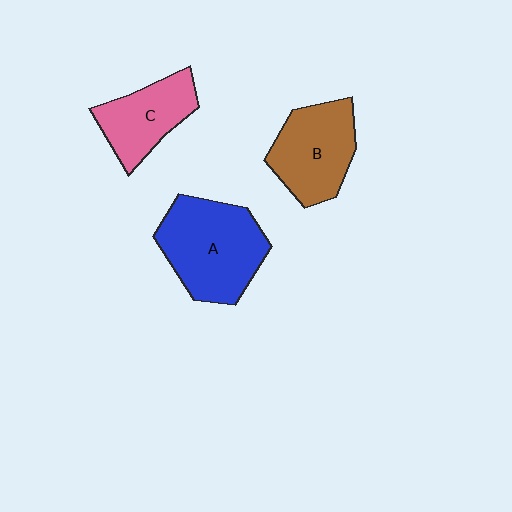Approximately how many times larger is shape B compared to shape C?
Approximately 1.2 times.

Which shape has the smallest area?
Shape C (pink).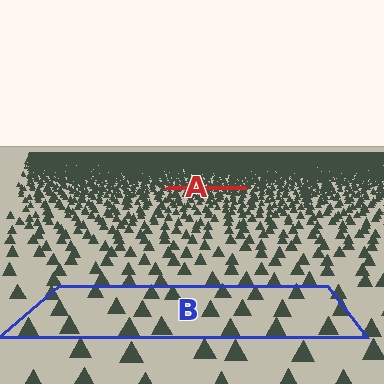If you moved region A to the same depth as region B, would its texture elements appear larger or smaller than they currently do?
They would appear larger. At a closer depth, the same texture elements are projected at a bigger on-screen size.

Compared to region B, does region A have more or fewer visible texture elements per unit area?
Region A has more texture elements per unit area — they are packed more densely because it is farther away.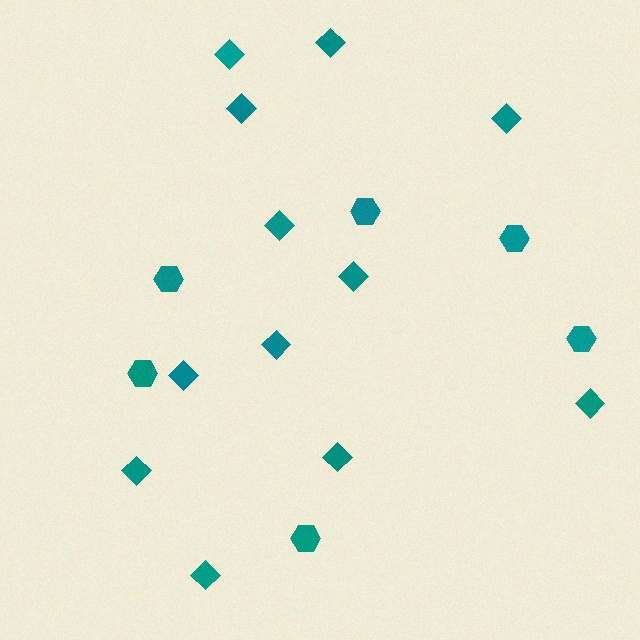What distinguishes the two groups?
There are 2 groups: one group of diamonds (12) and one group of hexagons (6).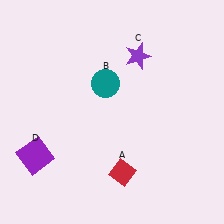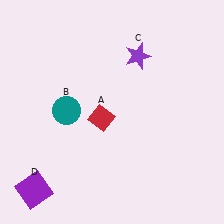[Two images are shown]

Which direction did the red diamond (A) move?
The red diamond (A) moved up.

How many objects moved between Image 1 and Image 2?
3 objects moved between the two images.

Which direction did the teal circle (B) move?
The teal circle (B) moved left.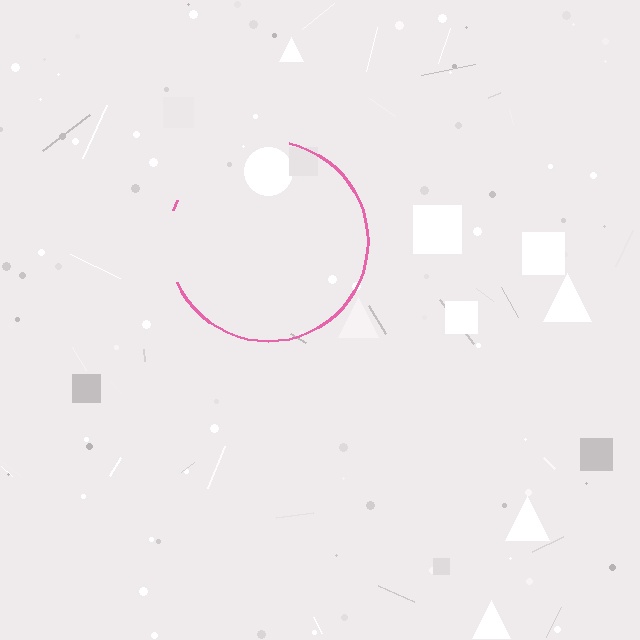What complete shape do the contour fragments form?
The contour fragments form a circle.